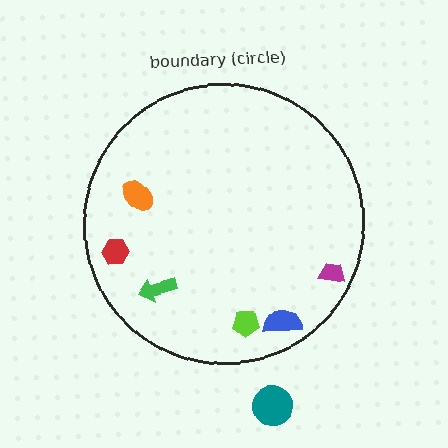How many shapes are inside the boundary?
6 inside, 1 outside.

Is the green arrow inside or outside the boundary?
Inside.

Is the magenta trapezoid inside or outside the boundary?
Inside.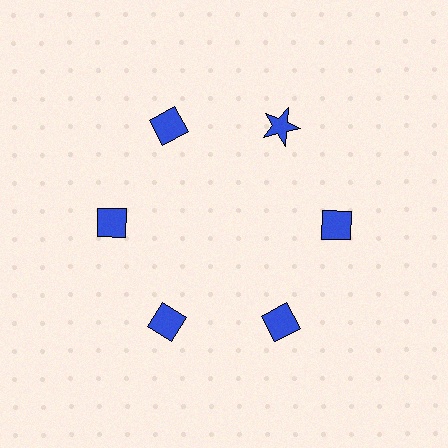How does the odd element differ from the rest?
It has a different shape: star instead of diamond.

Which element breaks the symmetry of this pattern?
The blue star at roughly the 1 o'clock position breaks the symmetry. All other shapes are blue diamonds.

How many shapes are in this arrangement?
There are 6 shapes arranged in a ring pattern.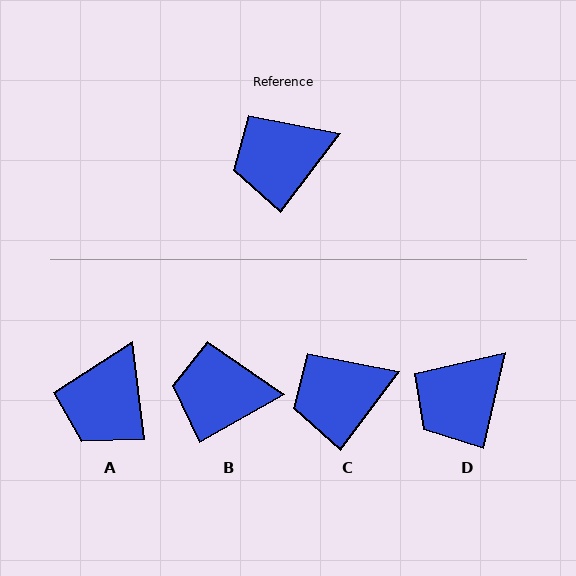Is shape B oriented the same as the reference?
No, it is off by about 23 degrees.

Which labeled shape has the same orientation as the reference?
C.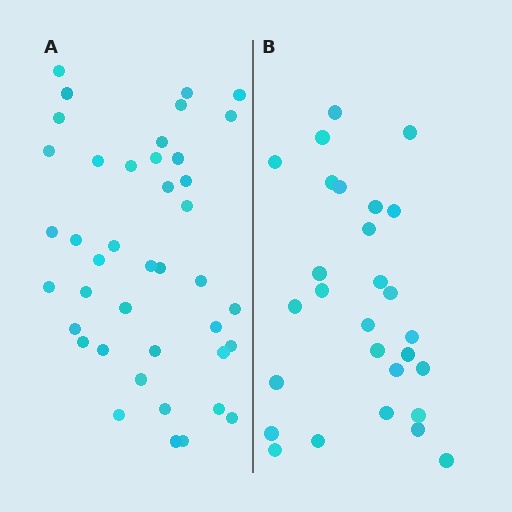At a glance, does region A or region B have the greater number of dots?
Region A (the left region) has more dots.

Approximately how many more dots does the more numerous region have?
Region A has approximately 15 more dots than region B.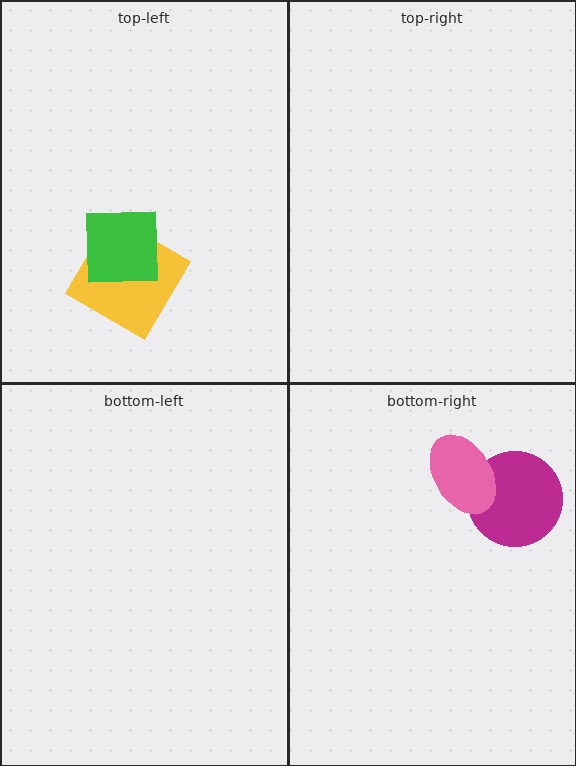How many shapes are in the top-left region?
2.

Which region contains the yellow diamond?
The top-left region.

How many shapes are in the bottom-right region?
2.